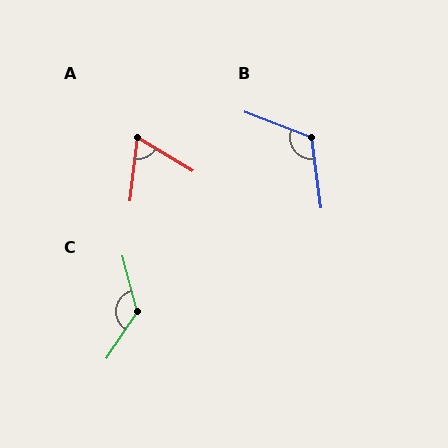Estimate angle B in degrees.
Approximately 119 degrees.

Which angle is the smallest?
A, at approximately 65 degrees.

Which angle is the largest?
C, at approximately 132 degrees.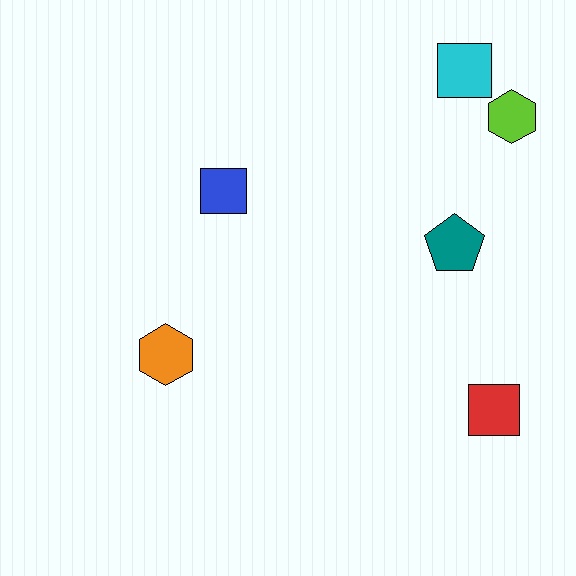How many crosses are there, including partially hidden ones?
There are no crosses.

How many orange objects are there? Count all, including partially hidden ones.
There is 1 orange object.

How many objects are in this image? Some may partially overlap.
There are 6 objects.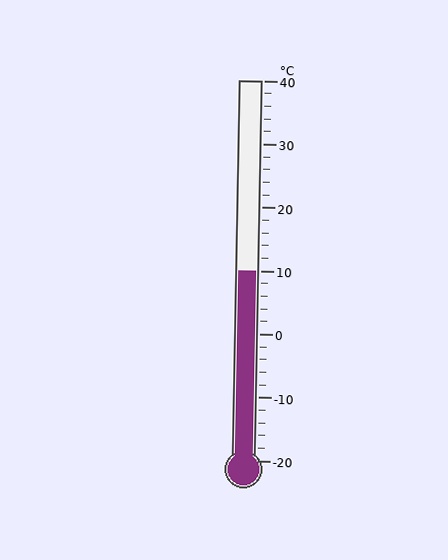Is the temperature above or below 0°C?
The temperature is above 0°C.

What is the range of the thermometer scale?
The thermometer scale ranges from -20°C to 40°C.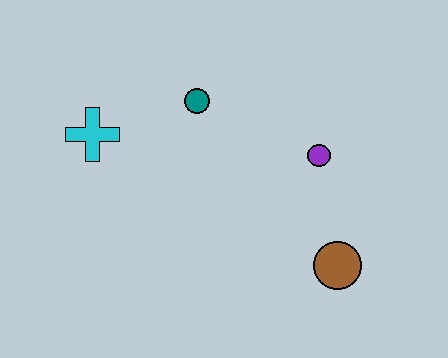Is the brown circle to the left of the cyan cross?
No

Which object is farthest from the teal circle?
The brown circle is farthest from the teal circle.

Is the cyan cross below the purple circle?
No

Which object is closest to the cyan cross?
The teal circle is closest to the cyan cross.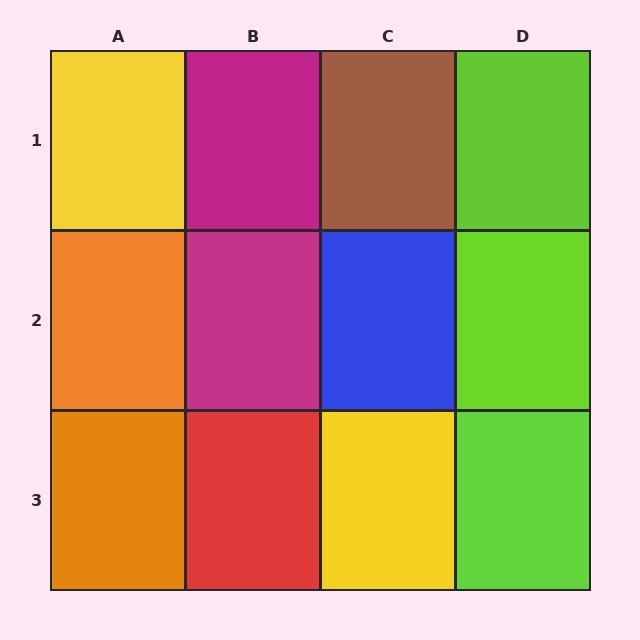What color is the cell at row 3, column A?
Orange.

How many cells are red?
1 cell is red.